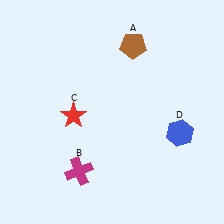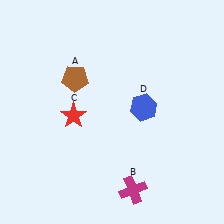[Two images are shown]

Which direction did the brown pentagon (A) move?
The brown pentagon (A) moved left.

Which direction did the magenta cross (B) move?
The magenta cross (B) moved right.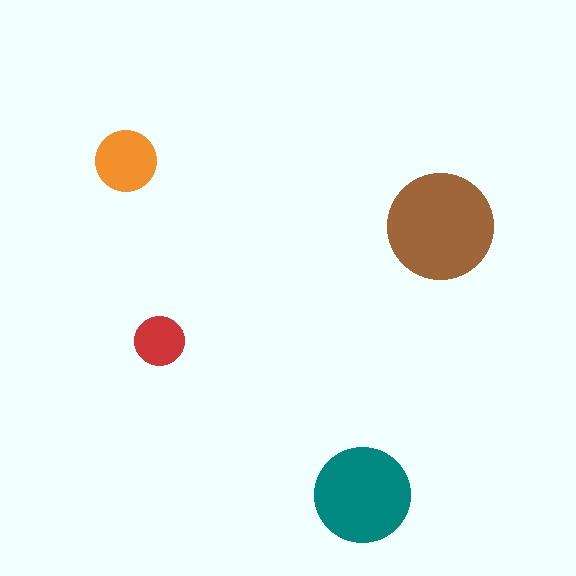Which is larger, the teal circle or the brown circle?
The brown one.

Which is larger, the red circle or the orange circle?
The orange one.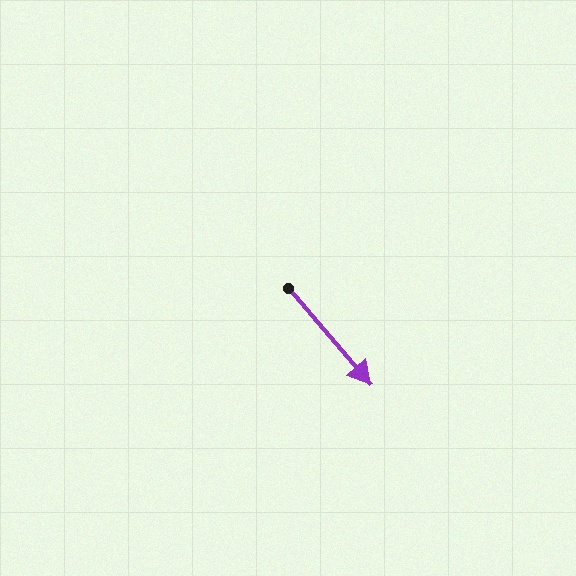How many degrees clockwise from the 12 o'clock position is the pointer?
Approximately 139 degrees.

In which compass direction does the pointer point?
Southeast.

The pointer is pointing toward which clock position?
Roughly 5 o'clock.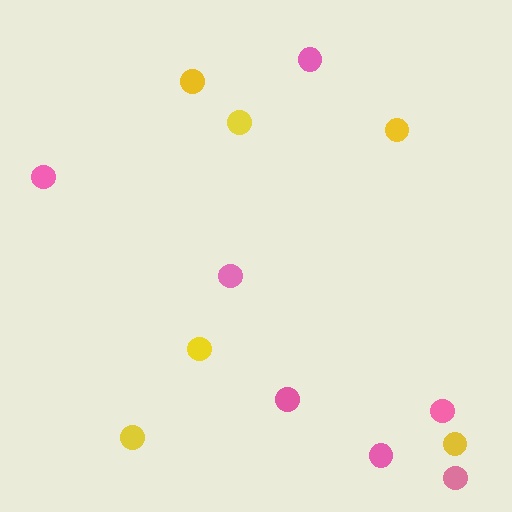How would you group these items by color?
There are 2 groups: one group of yellow circles (6) and one group of pink circles (7).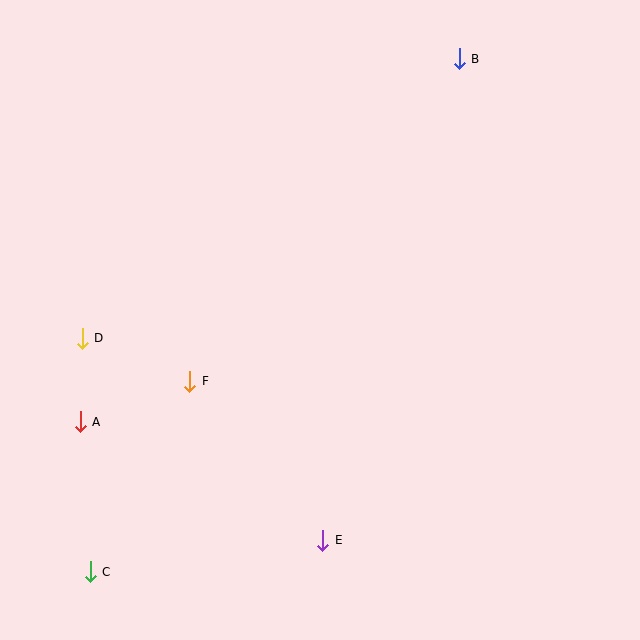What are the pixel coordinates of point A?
Point A is at (80, 422).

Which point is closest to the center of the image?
Point F at (190, 381) is closest to the center.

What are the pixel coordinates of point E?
Point E is at (323, 540).